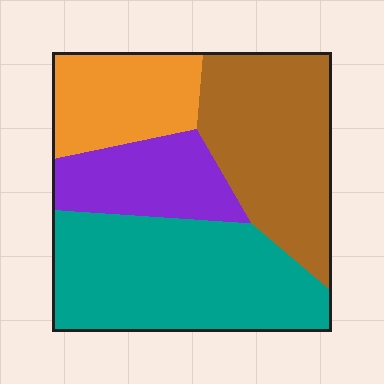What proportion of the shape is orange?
Orange covers around 15% of the shape.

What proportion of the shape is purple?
Purple covers 16% of the shape.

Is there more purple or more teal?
Teal.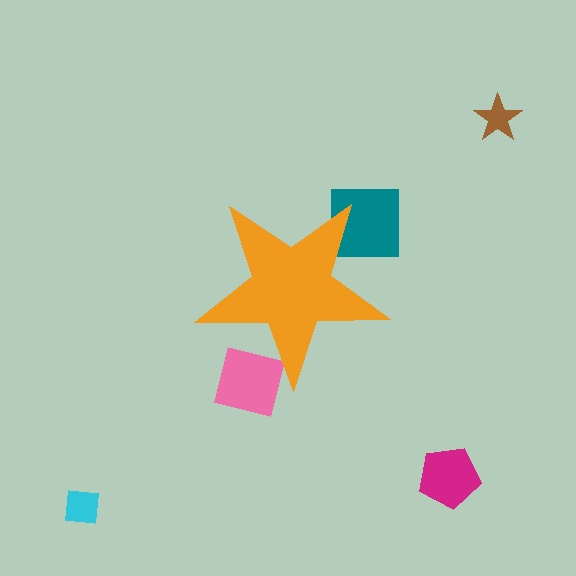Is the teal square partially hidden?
Yes, the teal square is partially hidden behind the orange star.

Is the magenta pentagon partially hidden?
No, the magenta pentagon is fully visible.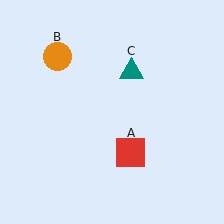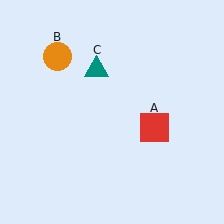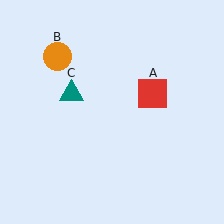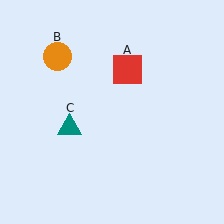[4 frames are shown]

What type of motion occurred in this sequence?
The red square (object A), teal triangle (object C) rotated counterclockwise around the center of the scene.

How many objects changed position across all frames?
2 objects changed position: red square (object A), teal triangle (object C).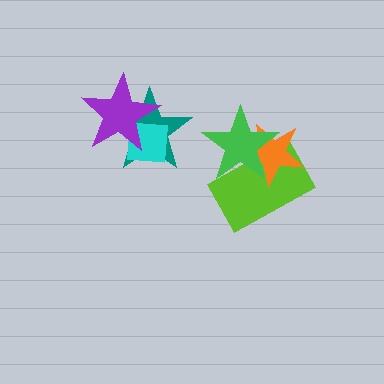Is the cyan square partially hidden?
Yes, it is partially covered by another shape.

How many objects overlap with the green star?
2 objects overlap with the green star.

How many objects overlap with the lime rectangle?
2 objects overlap with the lime rectangle.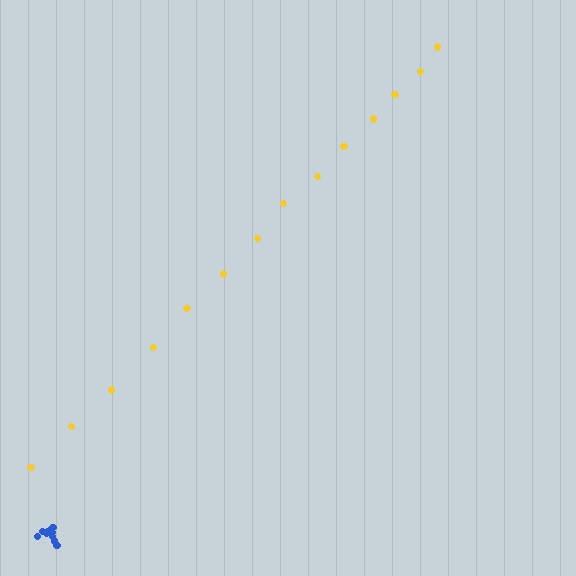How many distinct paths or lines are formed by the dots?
There are 2 distinct paths.